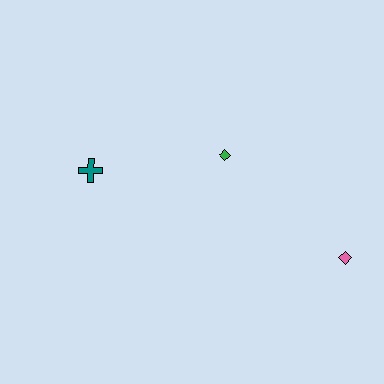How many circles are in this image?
There are no circles.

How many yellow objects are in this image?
There are no yellow objects.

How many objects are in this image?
There are 3 objects.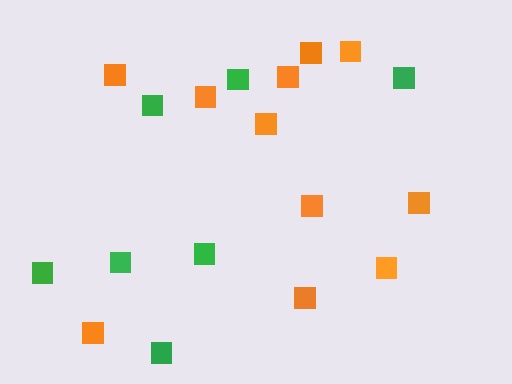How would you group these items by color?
There are 2 groups: one group of green squares (7) and one group of orange squares (11).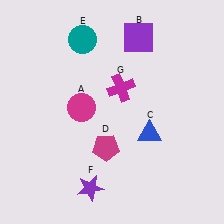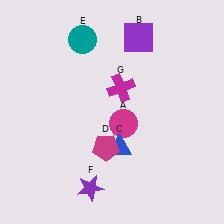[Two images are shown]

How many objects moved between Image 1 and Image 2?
2 objects moved between the two images.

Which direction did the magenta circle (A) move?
The magenta circle (A) moved right.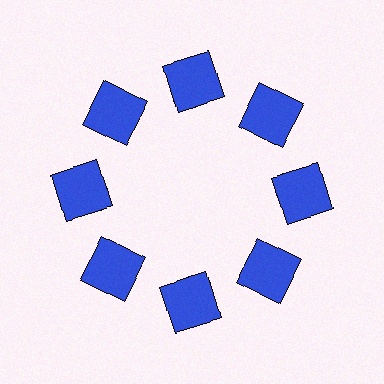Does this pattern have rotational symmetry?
Yes, this pattern has 8-fold rotational symmetry. It looks the same after rotating 45 degrees around the center.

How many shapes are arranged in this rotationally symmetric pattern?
There are 8 shapes, arranged in 8 groups of 1.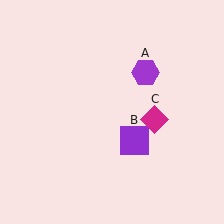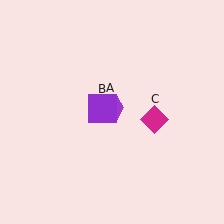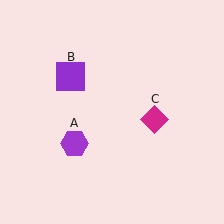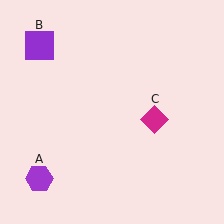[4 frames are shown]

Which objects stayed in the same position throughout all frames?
Magenta diamond (object C) remained stationary.